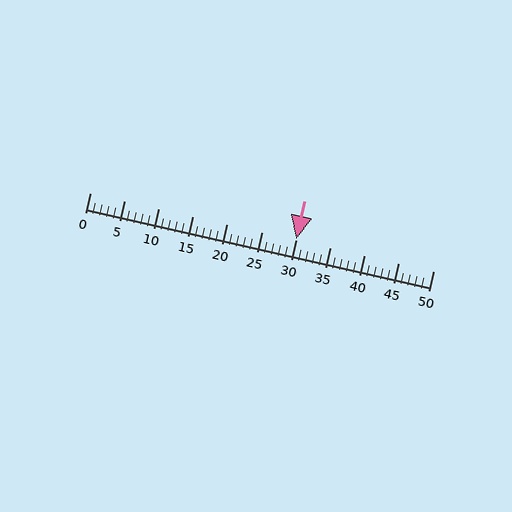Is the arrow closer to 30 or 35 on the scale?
The arrow is closer to 30.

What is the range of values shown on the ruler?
The ruler shows values from 0 to 50.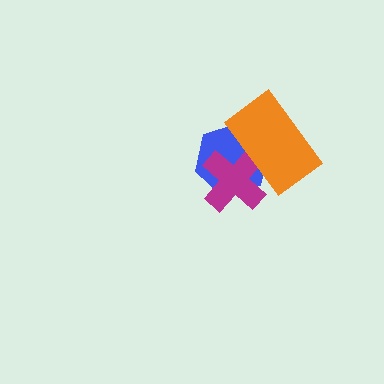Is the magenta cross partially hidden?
Yes, it is partially covered by another shape.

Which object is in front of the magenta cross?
The orange rectangle is in front of the magenta cross.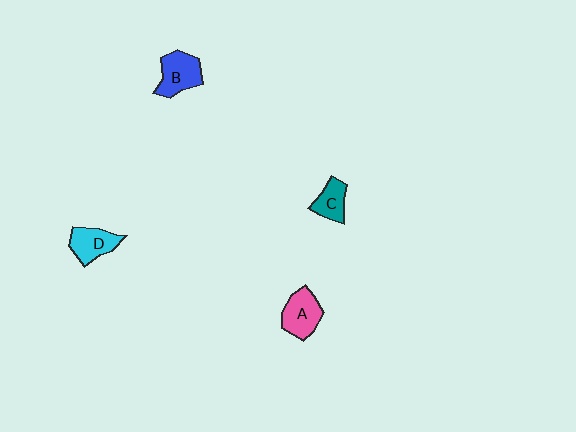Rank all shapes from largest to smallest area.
From largest to smallest: B (blue), A (pink), D (cyan), C (teal).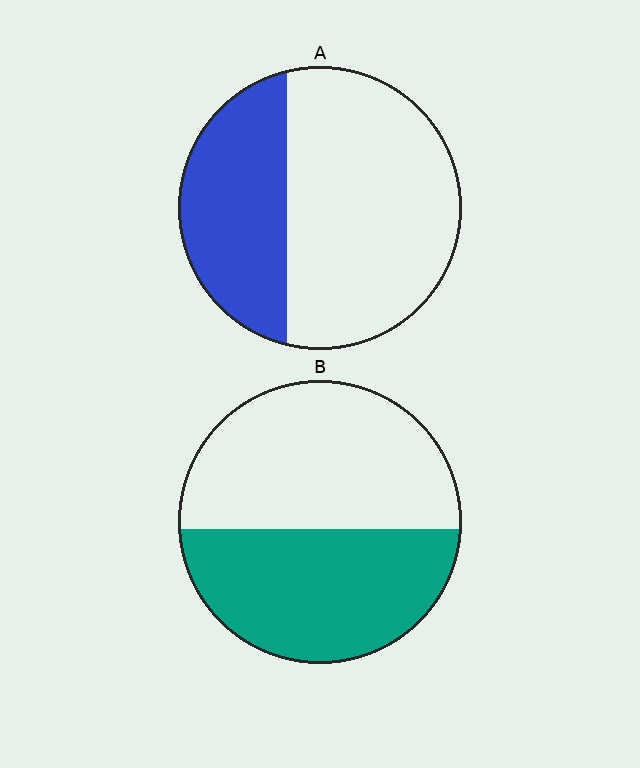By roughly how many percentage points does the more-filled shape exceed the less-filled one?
By roughly 10 percentage points (B over A).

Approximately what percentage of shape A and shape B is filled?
A is approximately 35% and B is approximately 45%.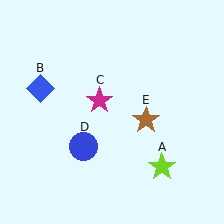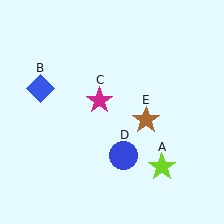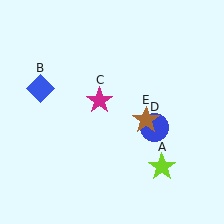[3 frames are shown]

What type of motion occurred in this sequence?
The blue circle (object D) rotated counterclockwise around the center of the scene.